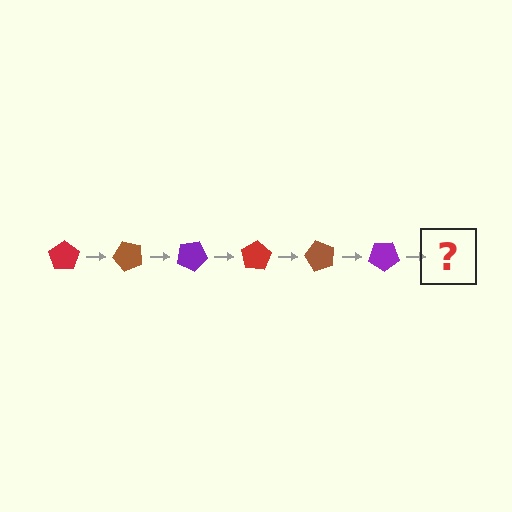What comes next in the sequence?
The next element should be a red pentagon, rotated 300 degrees from the start.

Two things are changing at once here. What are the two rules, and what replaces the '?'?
The two rules are that it rotates 50 degrees each step and the color cycles through red, brown, and purple. The '?' should be a red pentagon, rotated 300 degrees from the start.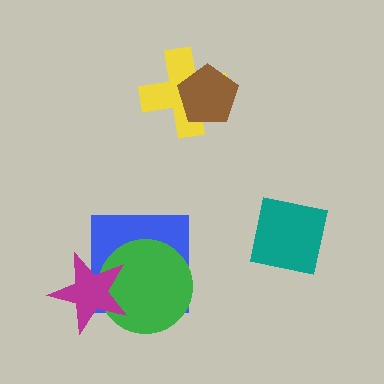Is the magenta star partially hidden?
No, no other shape covers it.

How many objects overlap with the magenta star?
2 objects overlap with the magenta star.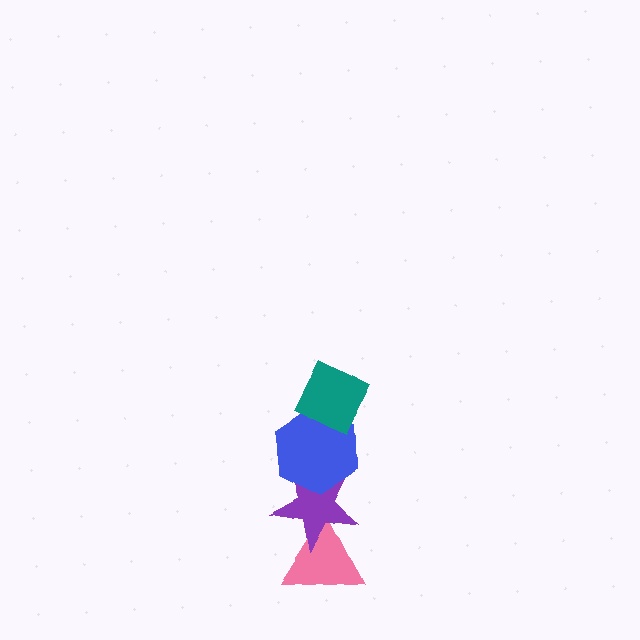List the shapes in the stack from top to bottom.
From top to bottom: the teal diamond, the blue hexagon, the purple star, the pink triangle.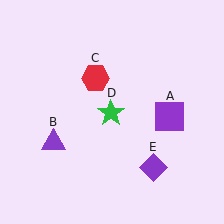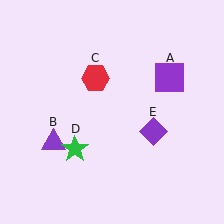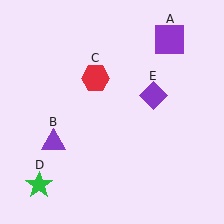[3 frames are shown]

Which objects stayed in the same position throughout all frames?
Purple triangle (object B) and red hexagon (object C) remained stationary.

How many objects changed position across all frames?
3 objects changed position: purple square (object A), green star (object D), purple diamond (object E).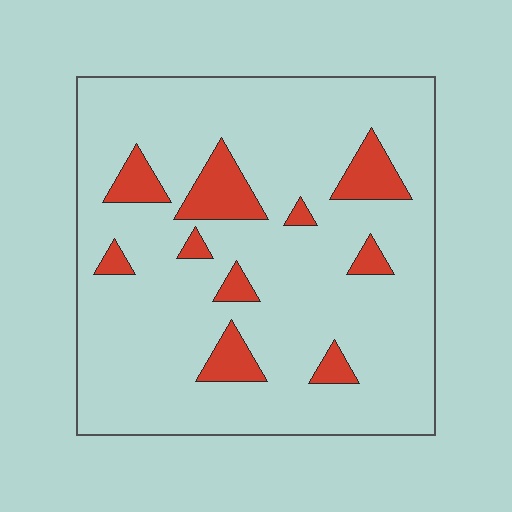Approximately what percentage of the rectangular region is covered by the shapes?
Approximately 15%.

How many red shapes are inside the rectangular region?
10.